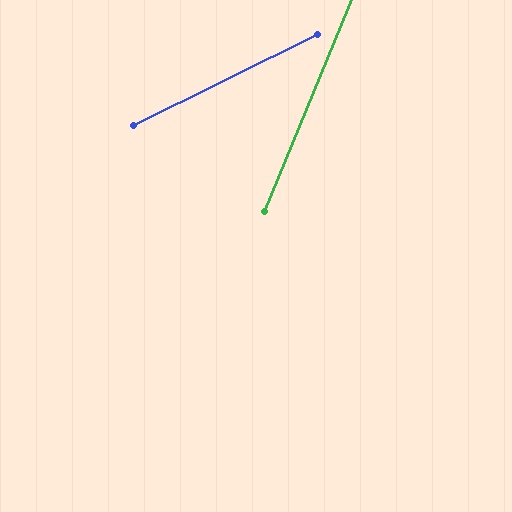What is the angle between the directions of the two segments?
Approximately 41 degrees.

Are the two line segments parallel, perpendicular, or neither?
Neither parallel nor perpendicular — they differ by about 41°.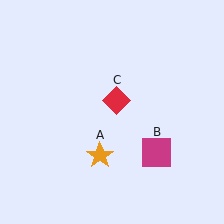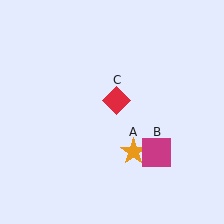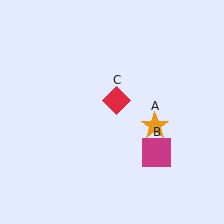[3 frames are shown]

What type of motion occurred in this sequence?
The orange star (object A) rotated counterclockwise around the center of the scene.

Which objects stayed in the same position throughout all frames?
Magenta square (object B) and red diamond (object C) remained stationary.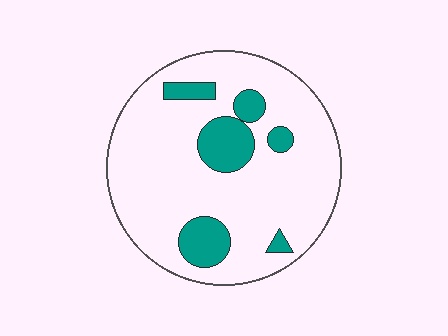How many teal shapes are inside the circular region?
6.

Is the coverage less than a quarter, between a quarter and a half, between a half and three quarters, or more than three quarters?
Less than a quarter.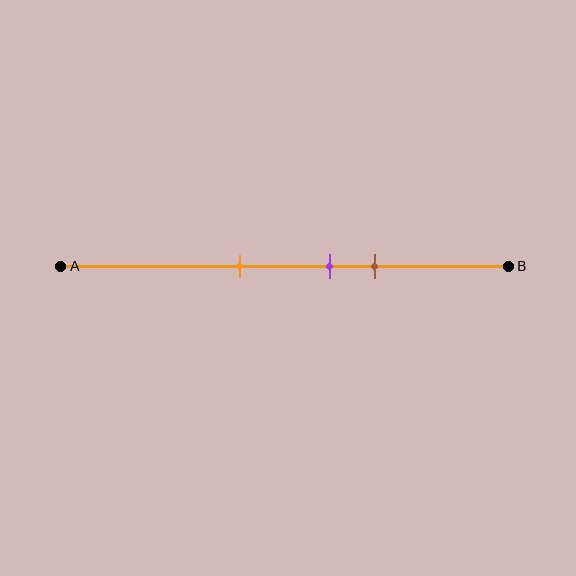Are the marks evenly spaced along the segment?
Yes, the marks are approximately evenly spaced.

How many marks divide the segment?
There are 3 marks dividing the segment.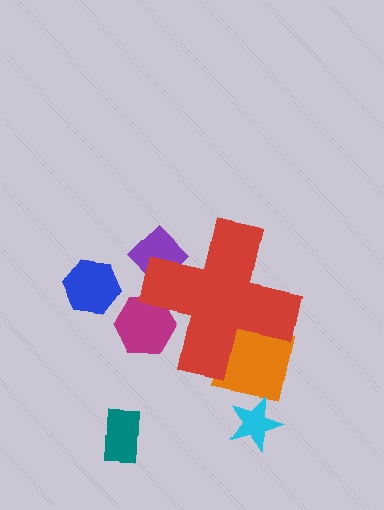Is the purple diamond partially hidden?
Yes, the purple diamond is partially hidden behind the red cross.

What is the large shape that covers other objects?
A red cross.